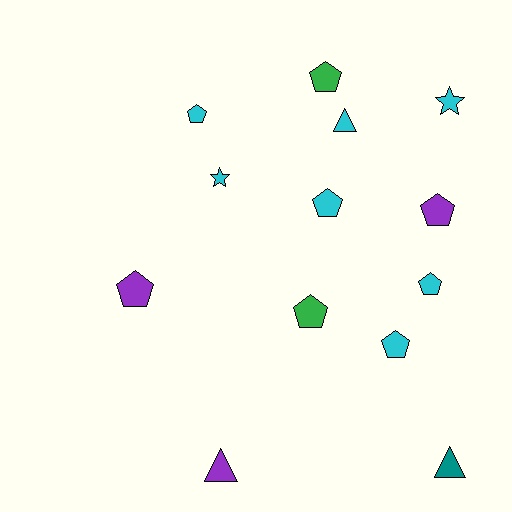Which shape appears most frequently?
Pentagon, with 8 objects.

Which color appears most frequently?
Cyan, with 7 objects.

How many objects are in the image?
There are 13 objects.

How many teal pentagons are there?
There are no teal pentagons.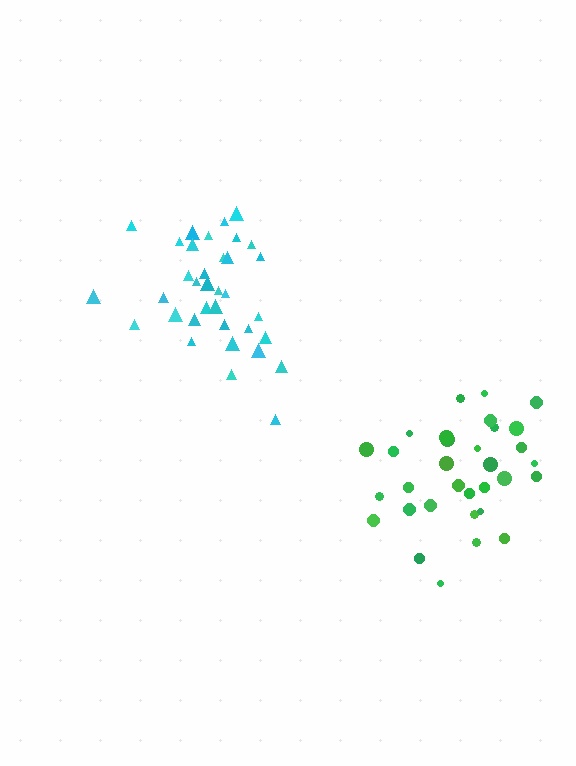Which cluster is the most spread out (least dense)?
Green.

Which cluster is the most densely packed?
Cyan.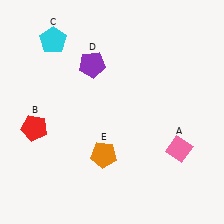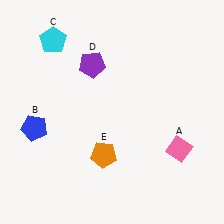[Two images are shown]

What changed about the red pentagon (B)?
In Image 1, B is red. In Image 2, it changed to blue.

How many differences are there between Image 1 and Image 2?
There is 1 difference between the two images.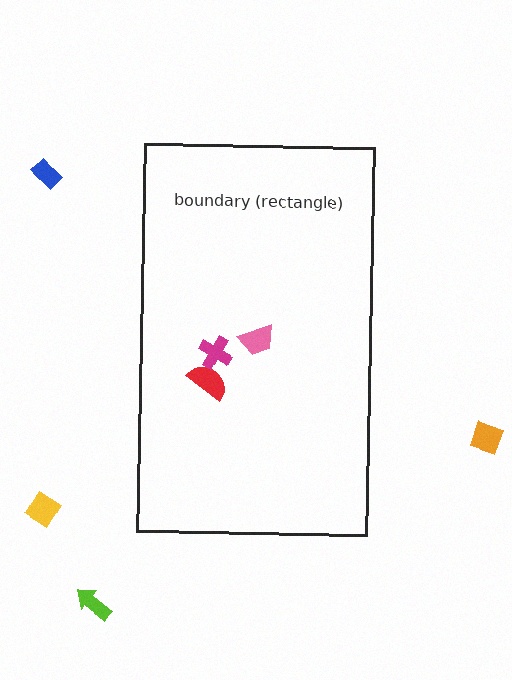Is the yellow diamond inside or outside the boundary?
Outside.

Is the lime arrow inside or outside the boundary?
Outside.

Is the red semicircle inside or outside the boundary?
Inside.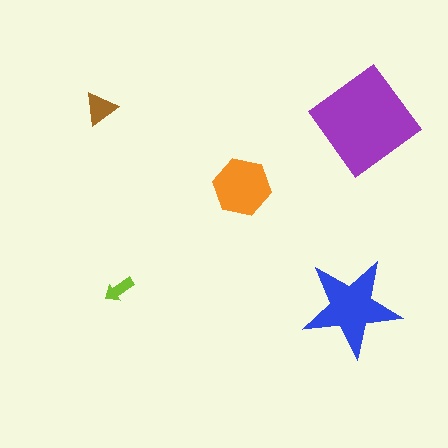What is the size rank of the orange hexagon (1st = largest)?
3rd.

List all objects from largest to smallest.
The purple diamond, the blue star, the orange hexagon, the brown triangle, the lime arrow.